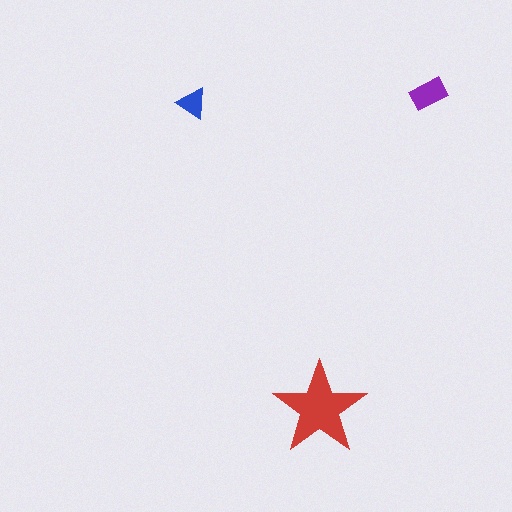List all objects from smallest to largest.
The blue triangle, the purple rectangle, the red star.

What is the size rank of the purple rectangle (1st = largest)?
2nd.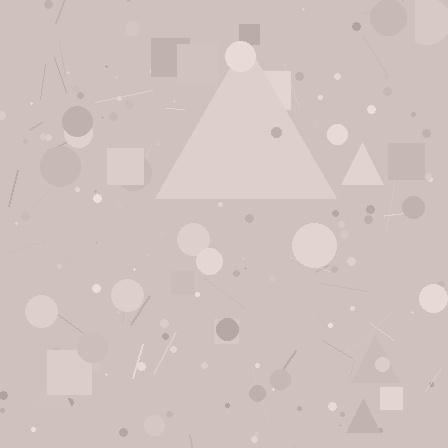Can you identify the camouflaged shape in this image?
The camouflaged shape is a triangle.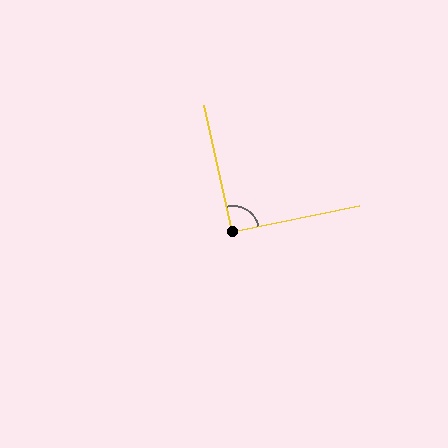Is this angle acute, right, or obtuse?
It is approximately a right angle.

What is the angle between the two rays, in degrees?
Approximately 91 degrees.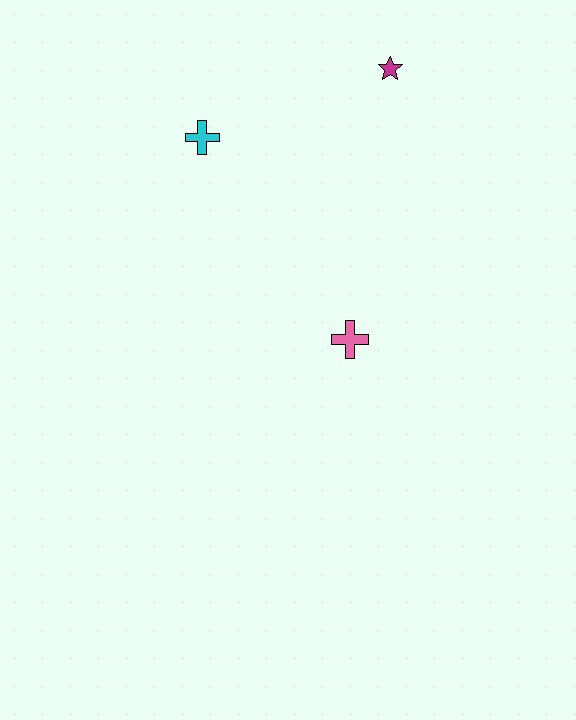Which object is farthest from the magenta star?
The pink cross is farthest from the magenta star.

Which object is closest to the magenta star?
The cyan cross is closest to the magenta star.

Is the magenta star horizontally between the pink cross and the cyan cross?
No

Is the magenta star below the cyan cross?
No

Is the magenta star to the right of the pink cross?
Yes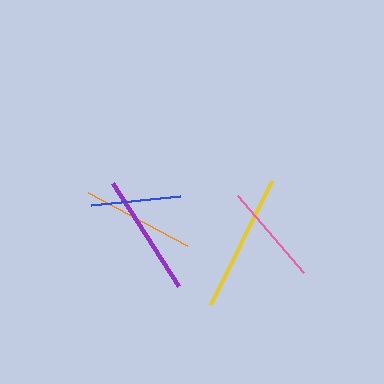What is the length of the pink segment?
The pink segment is approximately 101 pixels long.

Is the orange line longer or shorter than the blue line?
The orange line is longer than the blue line.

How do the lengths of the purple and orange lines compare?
The purple and orange lines are approximately the same length.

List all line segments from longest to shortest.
From longest to shortest: yellow, purple, orange, pink, blue.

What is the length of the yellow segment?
The yellow segment is approximately 138 pixels long.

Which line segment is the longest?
The yellow line is the longest at approximately 138 pixels.